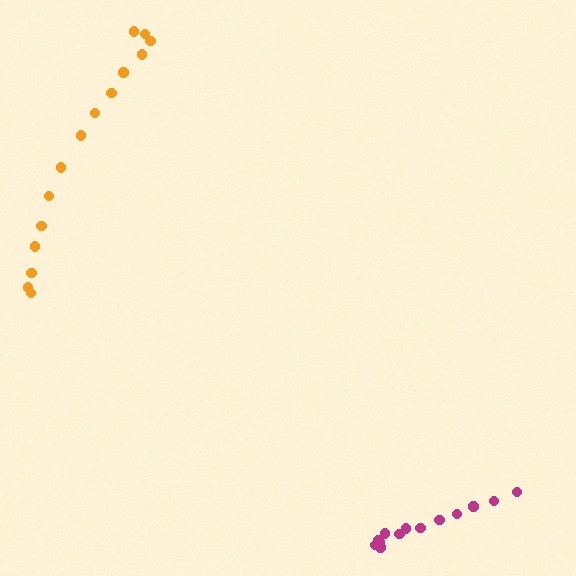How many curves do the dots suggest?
There are 2 distinct paths.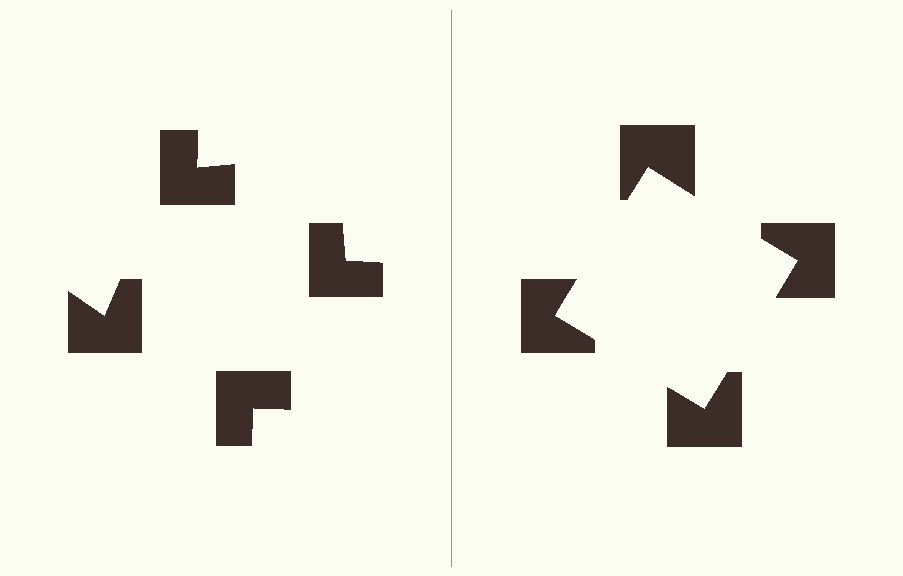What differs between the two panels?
The notched squares are positioned identically on both sides; only the wedge orientations differ. On the right they align to a square; on the left they are misaligned.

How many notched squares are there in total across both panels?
8 — 4 on each side.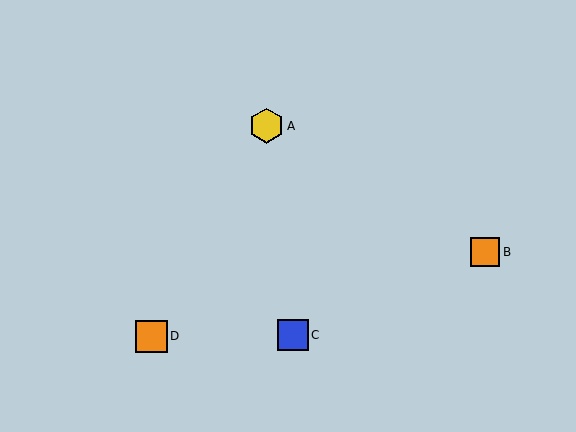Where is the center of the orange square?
The center of the orange square is at (151, 336).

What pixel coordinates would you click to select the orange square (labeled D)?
Click at (151, 336) to select the orange square D.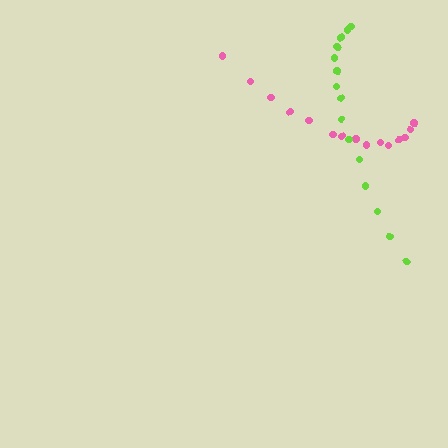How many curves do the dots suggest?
There are 2 distinct paths.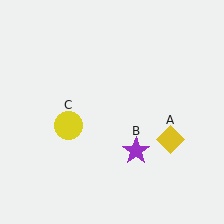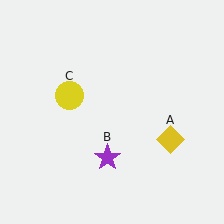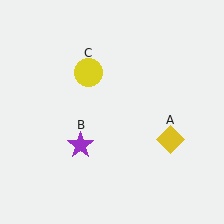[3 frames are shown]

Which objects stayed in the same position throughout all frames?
Yellow diamond (object A) remained stationary.